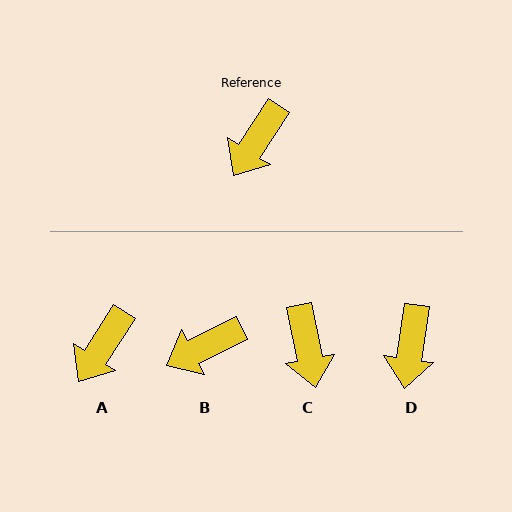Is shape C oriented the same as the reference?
No, it is off by about 44 degrees.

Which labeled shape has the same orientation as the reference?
A.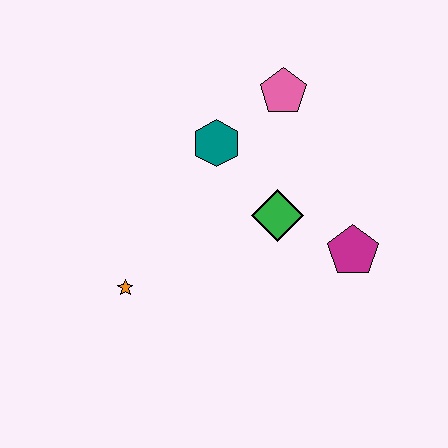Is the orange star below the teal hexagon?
Yes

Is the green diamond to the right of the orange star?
Yes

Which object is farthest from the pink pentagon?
The orange star is farthest from the pink pentagon.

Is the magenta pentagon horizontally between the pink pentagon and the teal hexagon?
No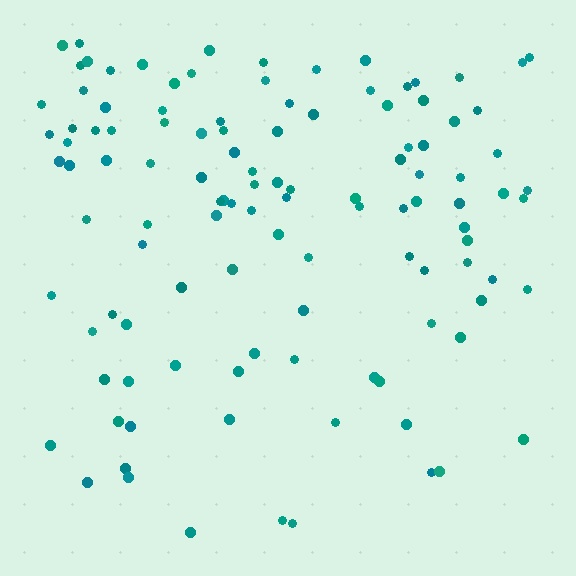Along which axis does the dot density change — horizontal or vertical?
Vertical.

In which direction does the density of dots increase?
From bottom to top, with the top side densest.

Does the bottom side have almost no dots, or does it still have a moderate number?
Still a moderate number, just noticeably fewer than the top.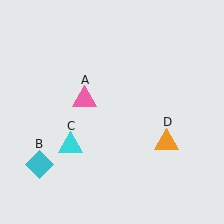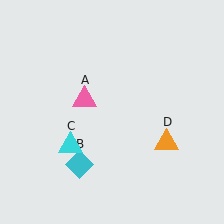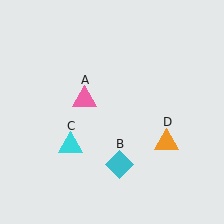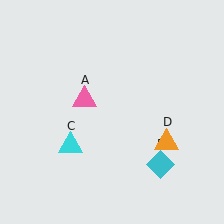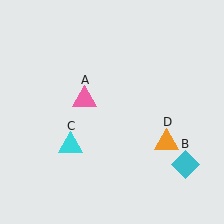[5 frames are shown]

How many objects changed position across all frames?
1 object changed position: cyan diamond (object B).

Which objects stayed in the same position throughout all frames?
Pink triangle (object A) and cyan triangle (object C) and orange triangle (object D) remained stationary.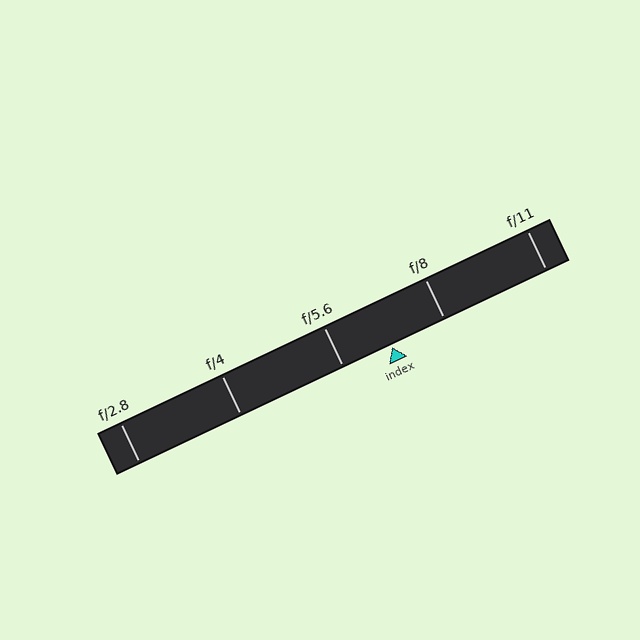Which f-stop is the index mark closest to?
The index mark is closest to f/5.6.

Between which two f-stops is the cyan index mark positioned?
The index mark is between f/5.6 and f/8.